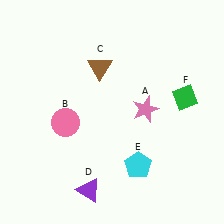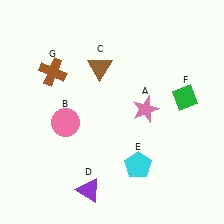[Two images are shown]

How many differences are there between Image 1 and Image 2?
There is 1 difference between the two images.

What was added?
A brown cross (G) was added in Image 2.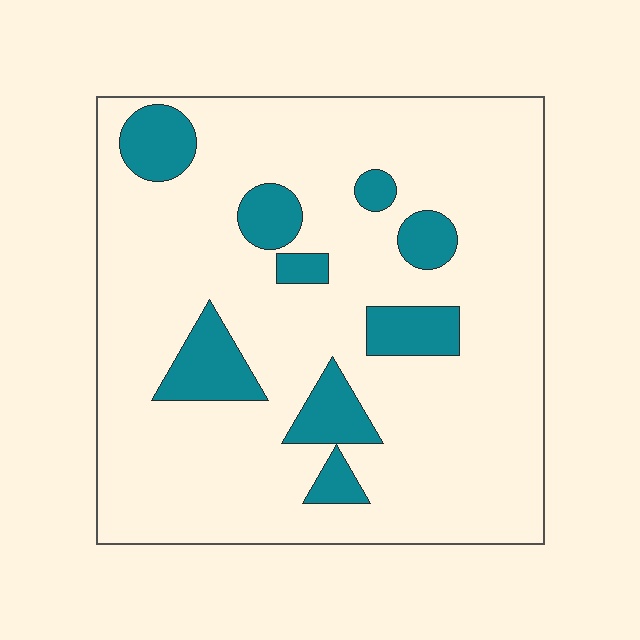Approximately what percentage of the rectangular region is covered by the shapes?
Approximately 15%.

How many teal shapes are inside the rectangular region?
9.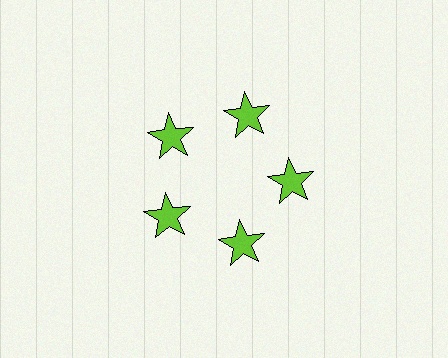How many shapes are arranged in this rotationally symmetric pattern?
There are 5 shapes, arranged in 5 groups of 1.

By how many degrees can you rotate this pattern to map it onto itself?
The pattern maps onto itself every 72 degrees of rotation.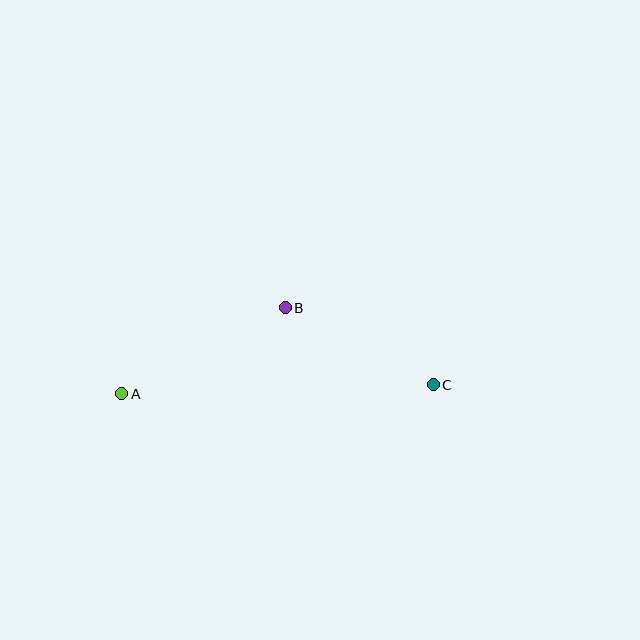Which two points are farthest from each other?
Points A and C are farthest from each other.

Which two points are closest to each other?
Points B and C are closest to each other.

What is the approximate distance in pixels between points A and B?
The distance between A and B is approximately 185 pixels.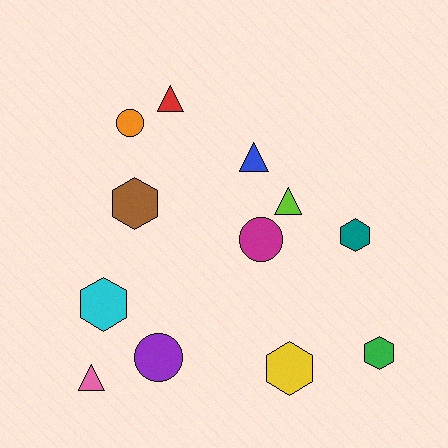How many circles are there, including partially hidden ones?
There are 3 circles.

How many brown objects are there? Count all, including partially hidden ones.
There is 1 brown object.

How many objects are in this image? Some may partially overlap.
There are 12 objects.